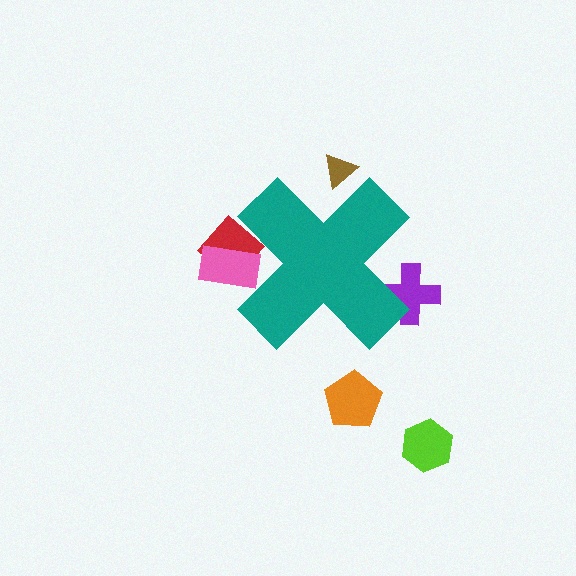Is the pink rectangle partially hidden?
Yes, the pink rectangle is partially hidden behind the teal cross.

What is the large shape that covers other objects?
A teal cross.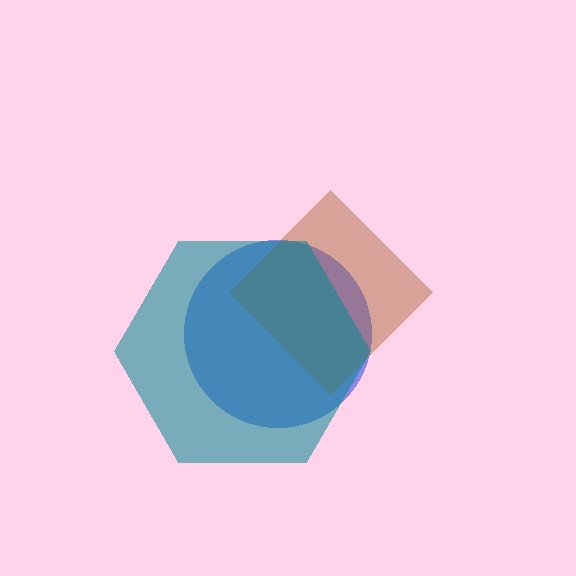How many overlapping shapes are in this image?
There are 3 overlapping shapes in the image.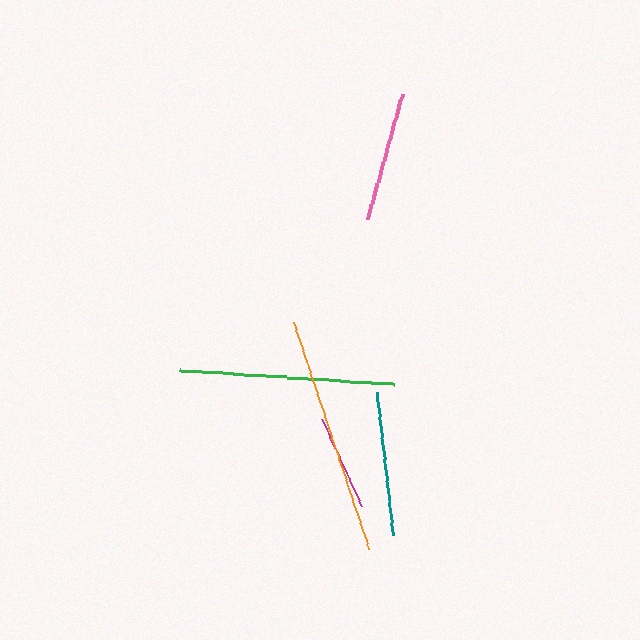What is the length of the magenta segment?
The magenta segment is approximately 96 pixels long.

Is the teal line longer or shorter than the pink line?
The teal line is longer than the pink line.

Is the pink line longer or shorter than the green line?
The green line is longer than the pink line.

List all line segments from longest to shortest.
From longest to shortest: orange, green, teal, pink, magenta.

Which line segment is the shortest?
The magenta line is the shortest at approximately 96 pixels.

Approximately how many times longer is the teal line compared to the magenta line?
The teal line is approximately 1.5 times the length of the magenta line.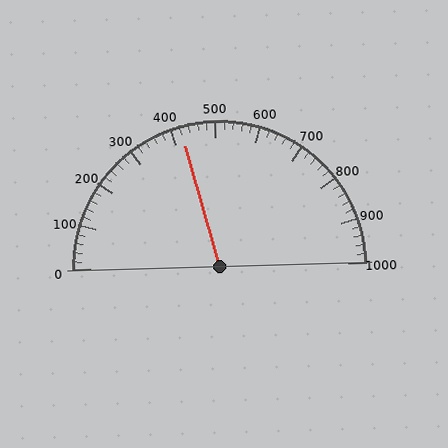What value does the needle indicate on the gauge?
The needle indicates approximately 420.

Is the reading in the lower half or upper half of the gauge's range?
The reading is in the lower half of the range (0 to 1000).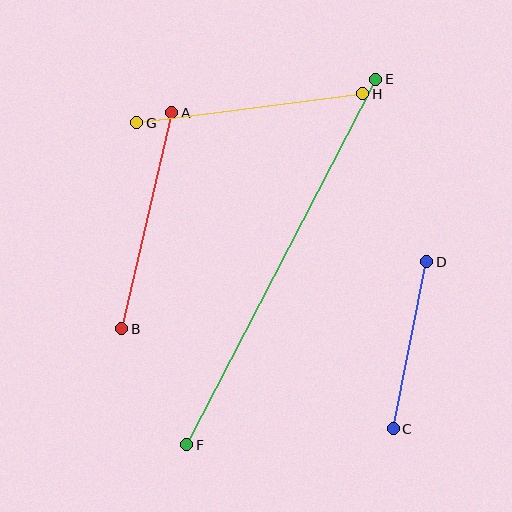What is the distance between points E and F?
The distance is approximately 411 pixels.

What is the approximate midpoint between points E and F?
The midpoint is at approximately (281, 262) pixels.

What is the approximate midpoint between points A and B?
The midpoint is at approximately (147, 221) pixels.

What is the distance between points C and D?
The distance is approximately 170 pixels.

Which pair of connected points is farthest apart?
Points E and F are farthest apart.